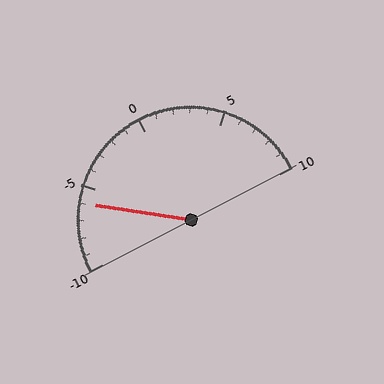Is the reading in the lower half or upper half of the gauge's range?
The reading is in the lower half of the range (-10 to 10).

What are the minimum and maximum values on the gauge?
The gauge ranges from -10 to 10.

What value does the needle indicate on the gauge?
The needle indicates approximately -6.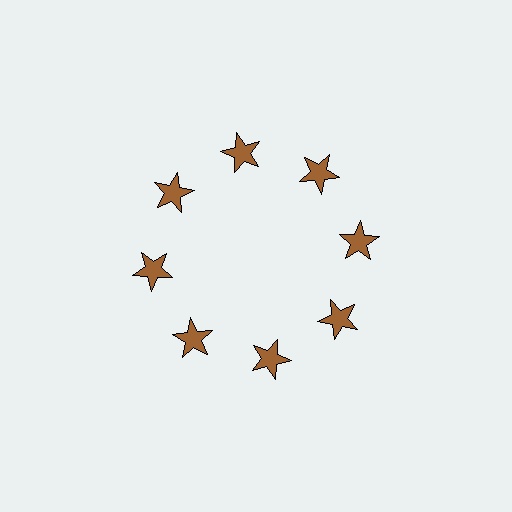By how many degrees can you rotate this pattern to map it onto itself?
The pattern maps onto itself every 45 degrees of rotation.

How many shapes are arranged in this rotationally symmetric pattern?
There are 8 shapes, arranged in 8 groups of 1.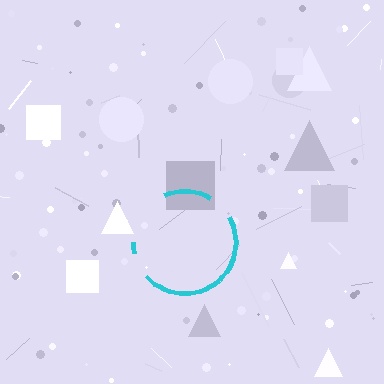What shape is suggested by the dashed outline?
The dashed outline suggests a circle.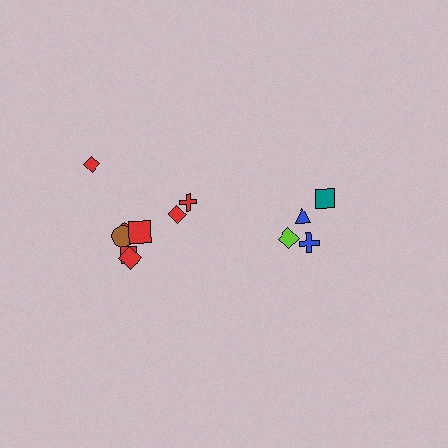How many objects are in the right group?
There are 4 objects.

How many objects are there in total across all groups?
There are 12 objects.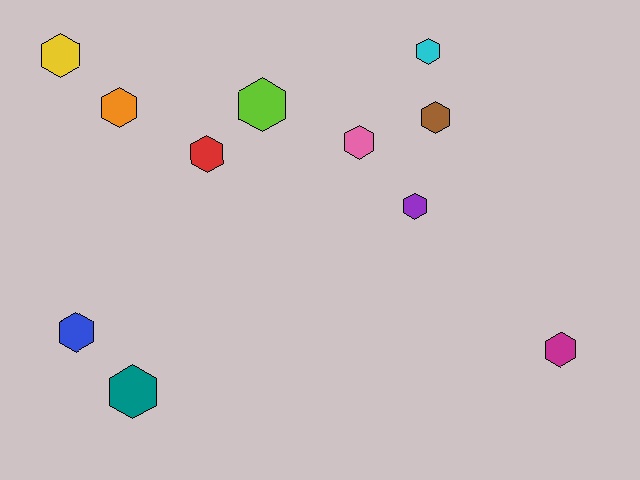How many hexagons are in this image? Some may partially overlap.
There are 11 hexagons.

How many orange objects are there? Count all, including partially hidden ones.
There is 1 orange object.